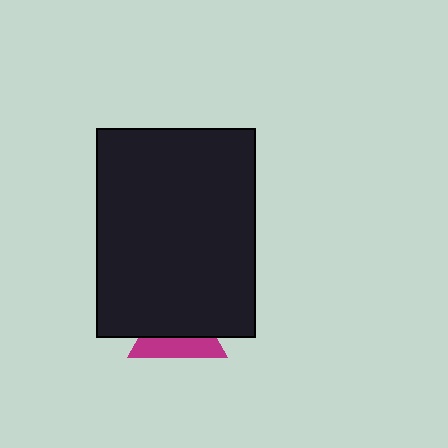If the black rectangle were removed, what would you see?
You would see the complete magenta triangle.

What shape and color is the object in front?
The object in front is a black rectangle.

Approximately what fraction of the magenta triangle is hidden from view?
Roughly 60% of the magenta triangle is hidden behind the black rectangle.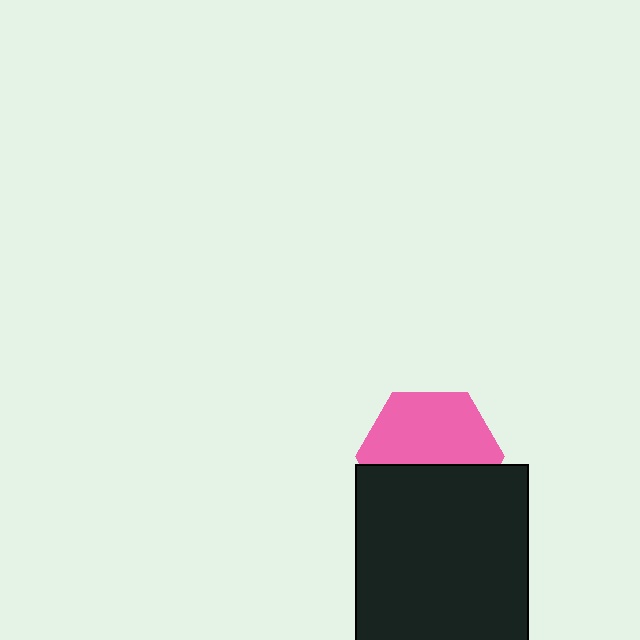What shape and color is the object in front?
The object in front is a black rectangle.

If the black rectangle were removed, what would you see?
You would see the complete pink hexagon.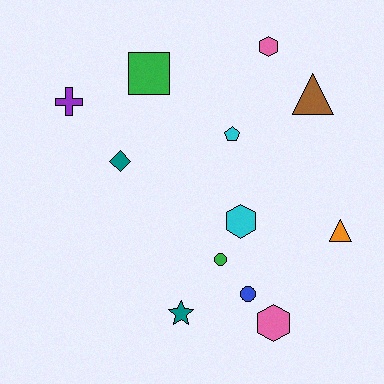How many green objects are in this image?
There are 2 green objects.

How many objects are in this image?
There are 12 objects.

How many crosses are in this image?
There is 1 cross.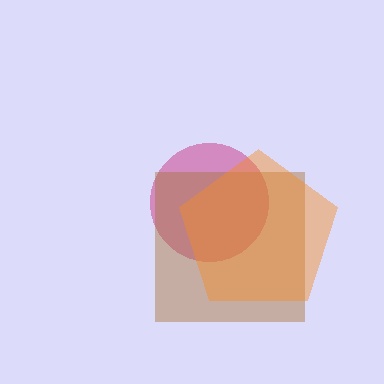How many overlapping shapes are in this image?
There are 3 overlapping shapes in the image.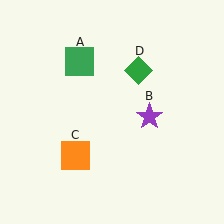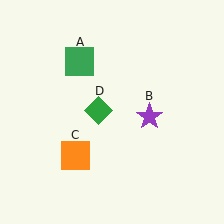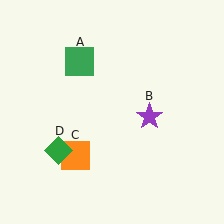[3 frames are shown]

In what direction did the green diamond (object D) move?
The green diamond (object D) moved down and to the left.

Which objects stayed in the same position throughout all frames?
Green square (object A) and purple star (object B) and orange square (object C) remained stationary.